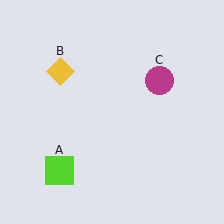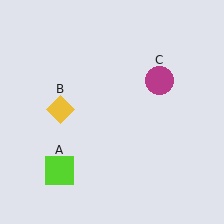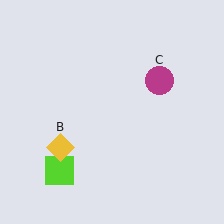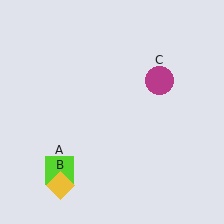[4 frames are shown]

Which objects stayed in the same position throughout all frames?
Lime square (object A) and magenta circle (object C) remained stationary.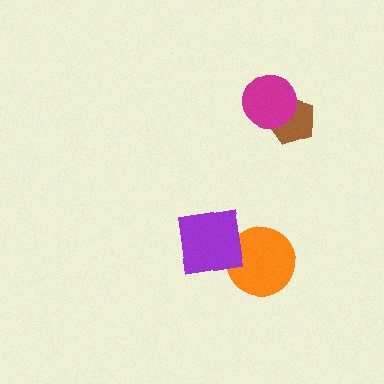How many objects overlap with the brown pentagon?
1 object overlaps with the brown pentagon.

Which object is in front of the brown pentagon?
The magenta circle is in front of the brown pentagon.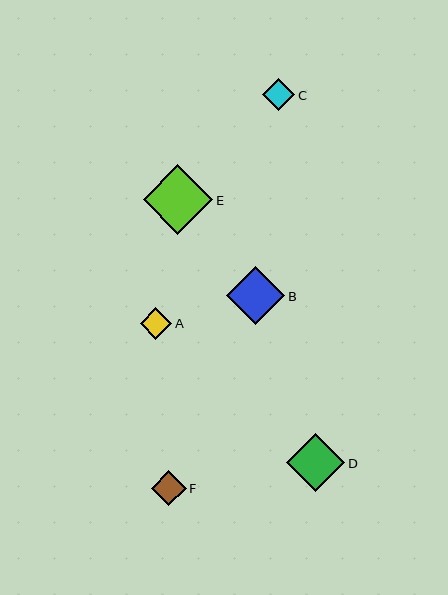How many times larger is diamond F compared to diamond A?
Diamond F is approximately 1.1 times the size of diamond A.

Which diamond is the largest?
Diamond E is the largest with a size of approximately 70 pixels.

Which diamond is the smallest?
Diamond A is the smallest with a size of approximately 32 pixels.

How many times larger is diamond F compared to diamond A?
Diamond F is approximately 1.1 times the size of diamond A.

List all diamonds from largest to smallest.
From largest to smallest: E, D, B, F, C, A.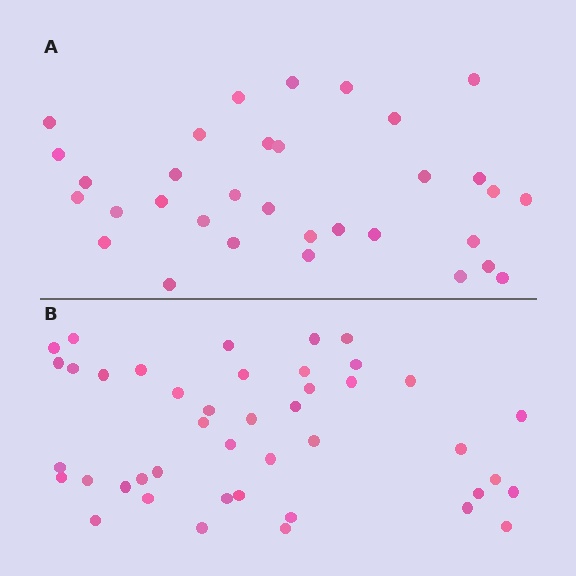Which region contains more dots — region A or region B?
Region B (the bottom region) has more dots.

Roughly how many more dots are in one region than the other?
Region B has roughly 10 or so more dots than region A.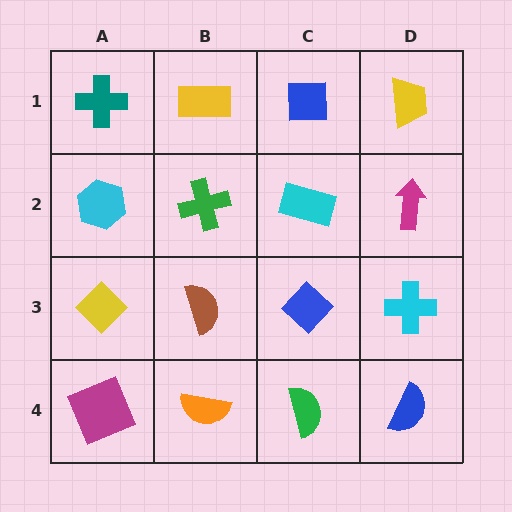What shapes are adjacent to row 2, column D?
A yellow trapezoid (row 1, column D), a cyan cross (row 3, column D), a cyan rectangle (row 2, column C).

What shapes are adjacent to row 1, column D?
A magenta arrow (row 2, column D), a blue square (row 1, column C).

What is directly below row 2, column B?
A brown semicircle.